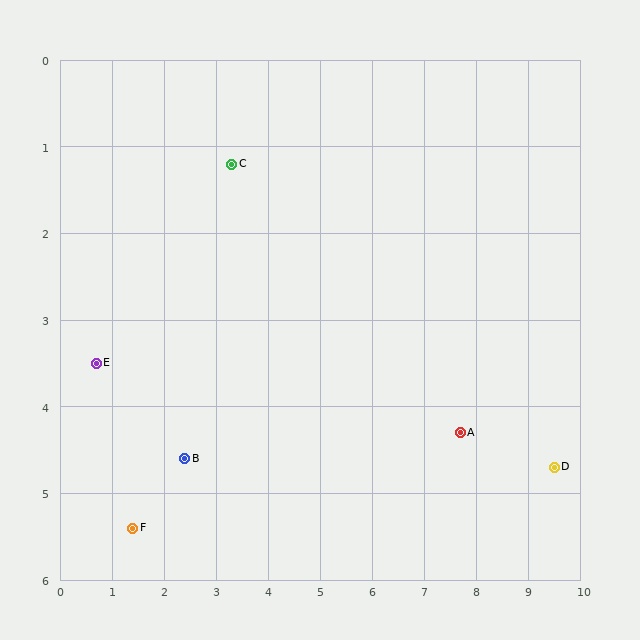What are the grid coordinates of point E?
Point E is at approximately (0.7, 3.5).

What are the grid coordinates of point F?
Point F is at approximately (1.4, 5.4).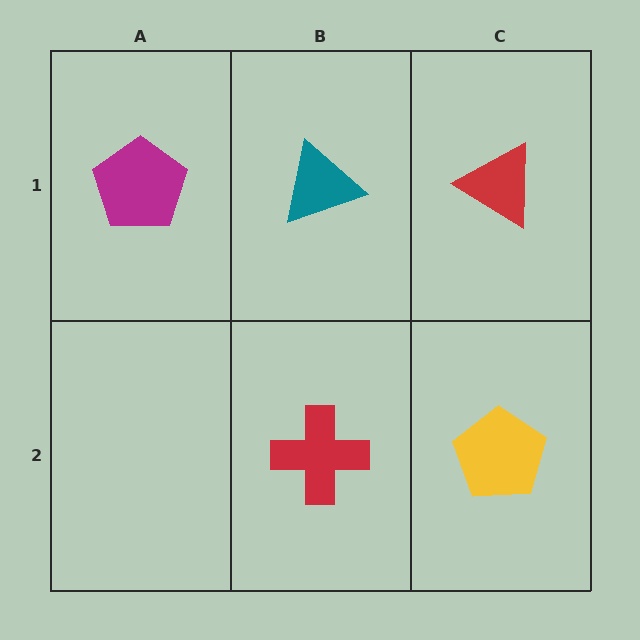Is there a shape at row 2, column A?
No, that cell is empty.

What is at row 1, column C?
A red triangle.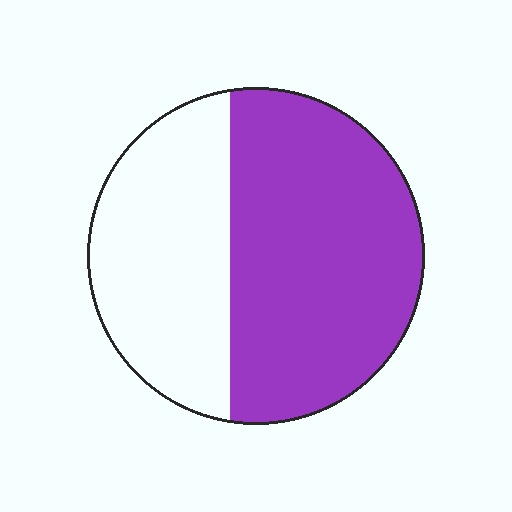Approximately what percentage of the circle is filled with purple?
Approximately 60%.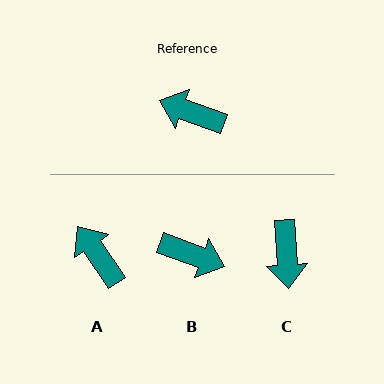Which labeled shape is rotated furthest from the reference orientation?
B, about 180 degrees away.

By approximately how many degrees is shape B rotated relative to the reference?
Approximately 180 degrees counter-clockwise.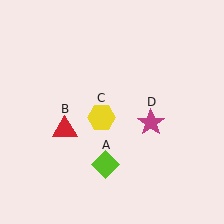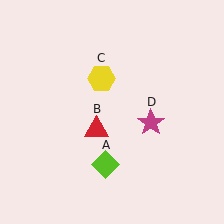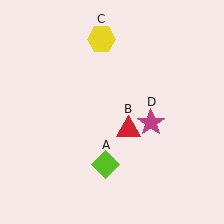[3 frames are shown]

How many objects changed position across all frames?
2 objects changed position: red triangle (object B), yellow hexagon (object C).